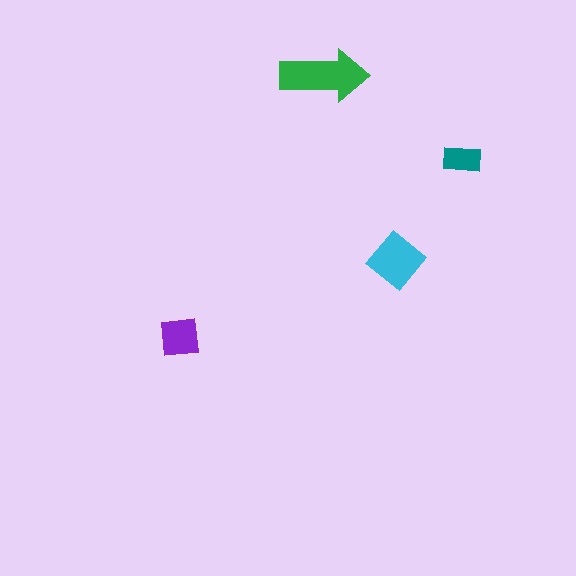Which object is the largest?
The green arrow.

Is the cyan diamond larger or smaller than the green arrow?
Smaller.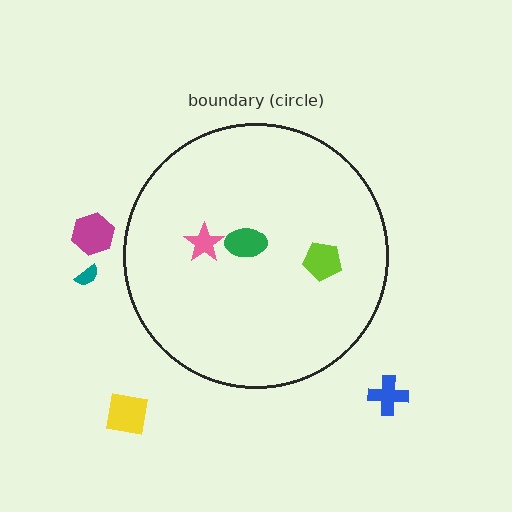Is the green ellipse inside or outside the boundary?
Inside.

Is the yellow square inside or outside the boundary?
Outside.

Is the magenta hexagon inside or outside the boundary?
Outside.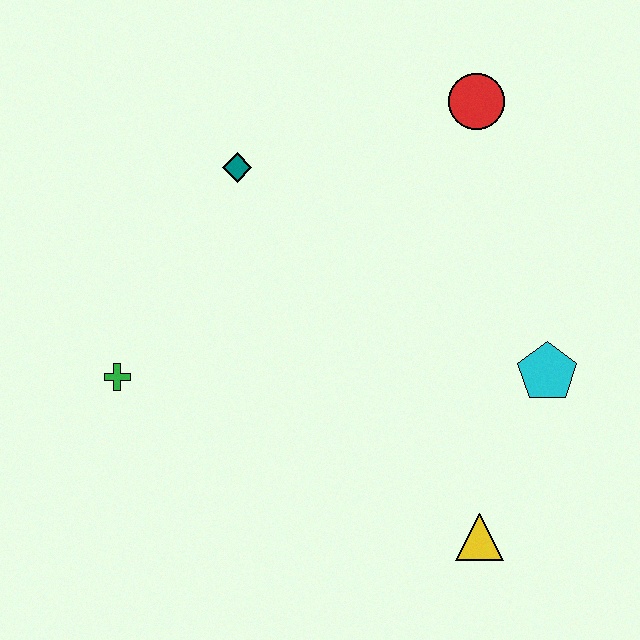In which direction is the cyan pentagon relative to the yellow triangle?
The cyan pentagon is above the yellow triangle.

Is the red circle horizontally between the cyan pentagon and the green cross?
Yes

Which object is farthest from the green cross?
The red circle is farthest from the green cross.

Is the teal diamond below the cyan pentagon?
No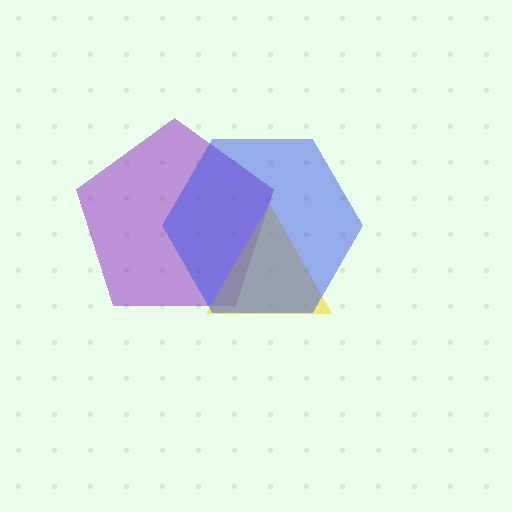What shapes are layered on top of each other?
The layered shapes are: a purple pentagon, a yellow triangle, a blue hexagon.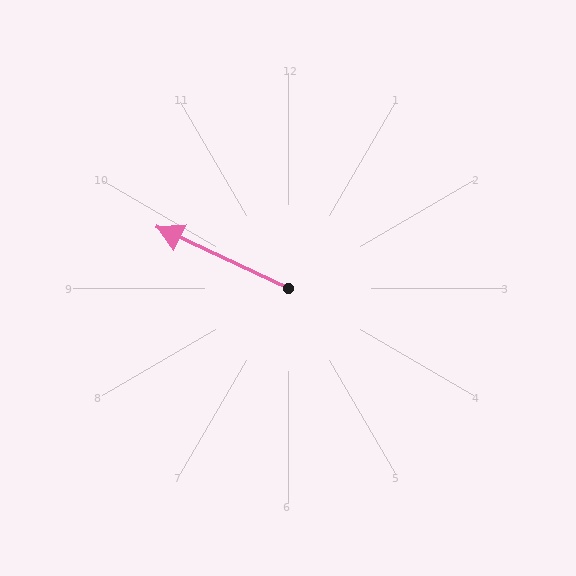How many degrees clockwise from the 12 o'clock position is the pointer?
Approximately 295 degrees.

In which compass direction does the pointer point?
Northwest.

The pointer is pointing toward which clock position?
Roughly 10 o'clock.